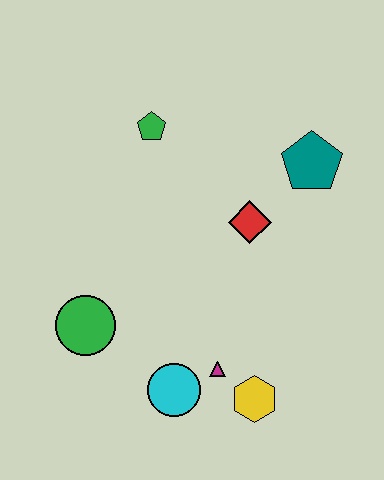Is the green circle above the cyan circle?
Yes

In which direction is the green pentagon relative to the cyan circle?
The green pentagon is above the cyan circle.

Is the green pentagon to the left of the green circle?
No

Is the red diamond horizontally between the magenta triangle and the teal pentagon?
Yes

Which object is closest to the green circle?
The cyan circle is closest to the green circle.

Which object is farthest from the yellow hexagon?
The green pentagon is farthest from the yellow hexagon.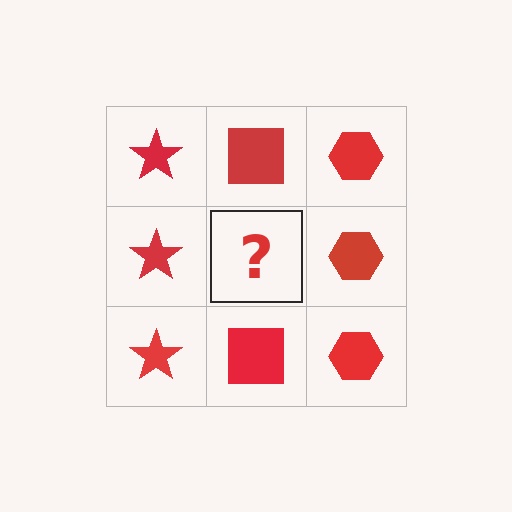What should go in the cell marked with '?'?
The missing cell should contain a red square.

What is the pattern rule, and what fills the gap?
The rule is that each column has a consistent shape. The gap should be filled with a red square.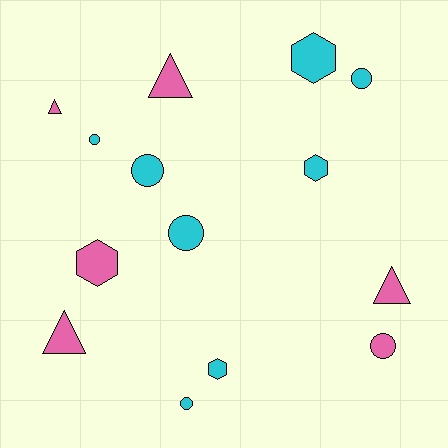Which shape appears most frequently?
Circle, with 6 objects.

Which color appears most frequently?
Cyan, with 8 objects.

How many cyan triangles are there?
There are no cyan triangles.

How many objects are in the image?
There are 14 objects.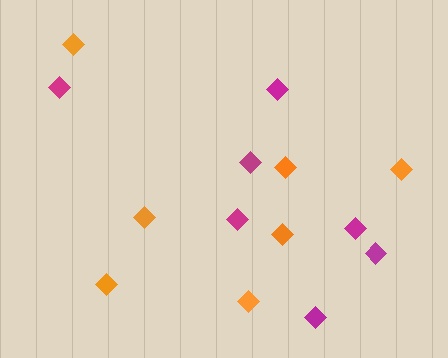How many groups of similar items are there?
There are 2 groups: one group of orange diamonds (7) and one group of magenta diamonds (7).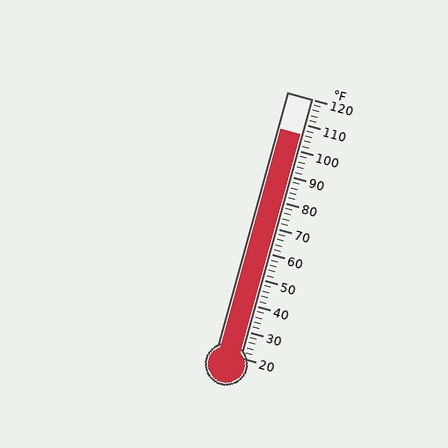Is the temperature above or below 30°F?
The temperature is above 30°F.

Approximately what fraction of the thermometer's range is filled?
The thermometer is filled to approximately 85% of its range.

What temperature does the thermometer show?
The thermometer shows approximately 106°F.